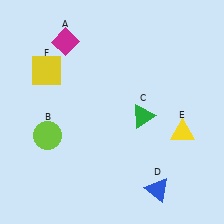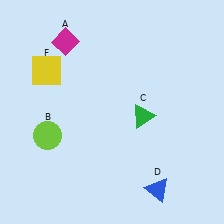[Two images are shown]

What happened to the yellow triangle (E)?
The yellow triangle (E) was removed in Image 2. It was in the bottom-right area of Image 1.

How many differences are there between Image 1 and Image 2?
There is 1 difference between the two images.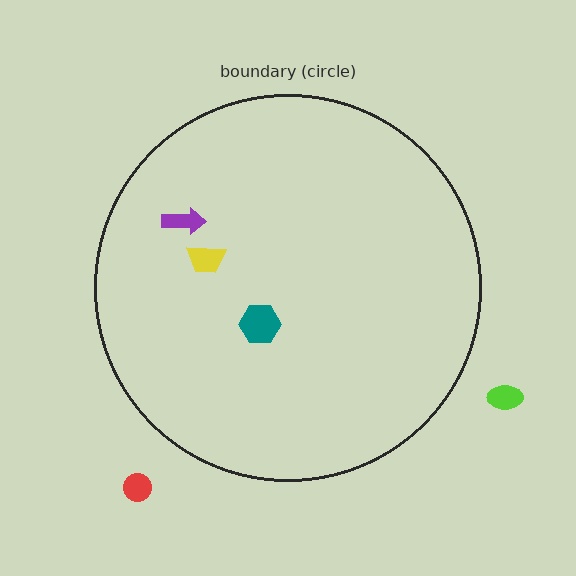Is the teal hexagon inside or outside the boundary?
Inside.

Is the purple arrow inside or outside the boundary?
Inside.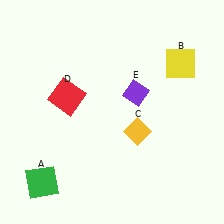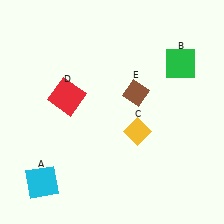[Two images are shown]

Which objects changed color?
A changed from green to cyan. B changed from yellow to green. E changed from purple to brown.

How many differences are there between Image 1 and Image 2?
There are 3 differences between the two images.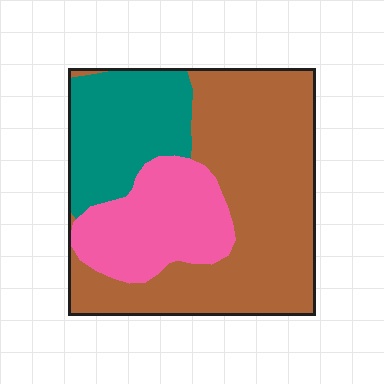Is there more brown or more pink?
Brown.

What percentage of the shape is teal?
Teal takes up about one quarter (1/4) of the shape.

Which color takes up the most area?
Brown, at roughly 55%.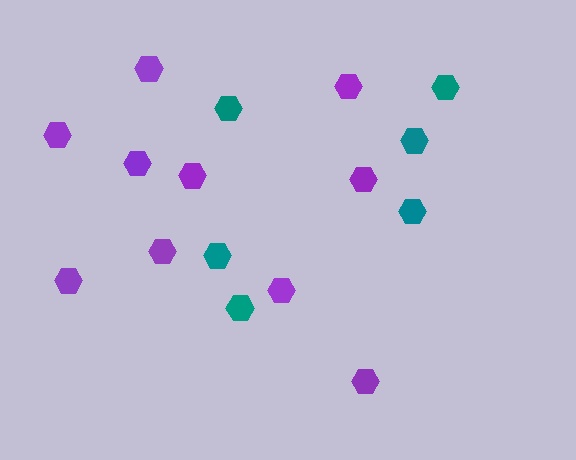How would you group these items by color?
There are 2 groups: one group of teal hexagons (6) and one group of purple hexagons (10).